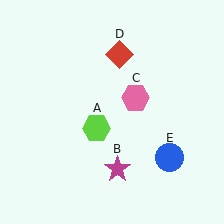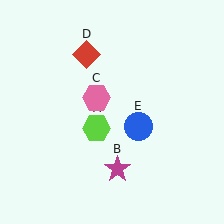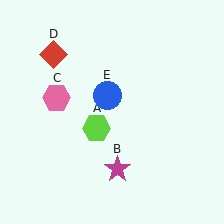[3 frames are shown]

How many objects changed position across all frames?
3 objects changed position: pink hexagon (object C), red diamond (object D), blue circle (object E).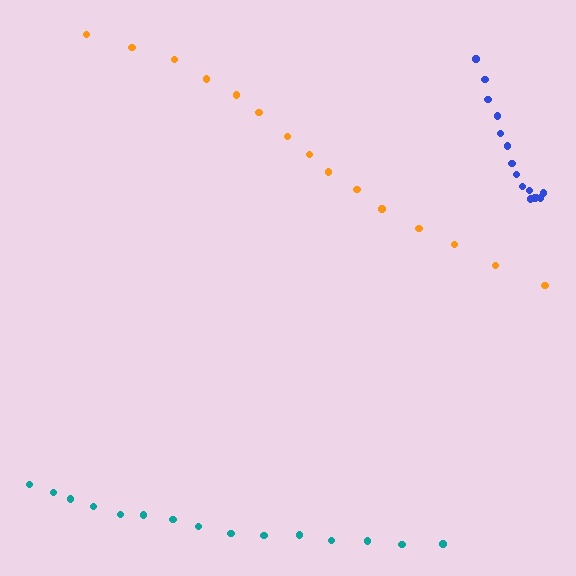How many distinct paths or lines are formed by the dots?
There are 3 distinct paths.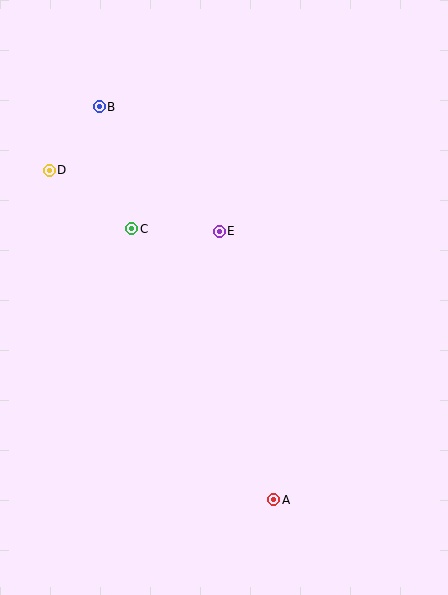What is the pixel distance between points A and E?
The distance between A and E is 274 pixels.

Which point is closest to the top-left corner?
Point B is closest to the top-left corner.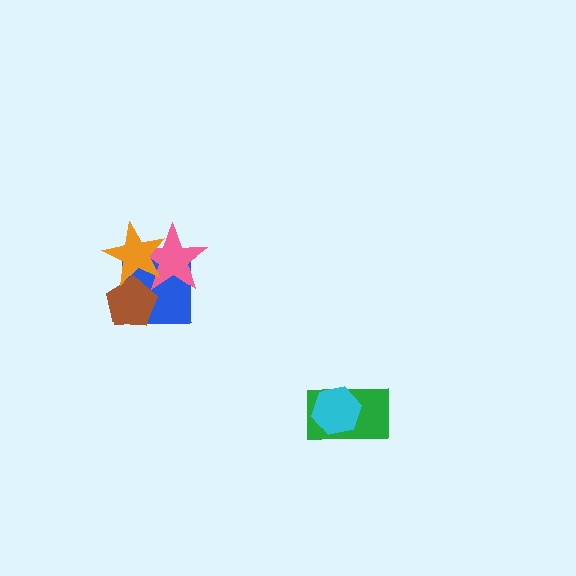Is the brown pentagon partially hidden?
Yes, it is partially covered by another shape.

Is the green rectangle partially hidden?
Yes, it is partially covered by another shape.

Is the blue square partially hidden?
Yes, it is partially covered by another shape.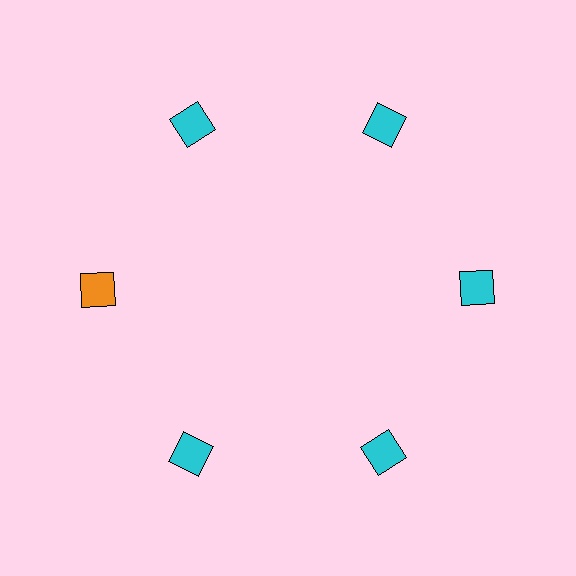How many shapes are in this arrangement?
There are 6 shapes arranged in a ring pattern.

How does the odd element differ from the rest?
It has a different color: orange instead of cyan.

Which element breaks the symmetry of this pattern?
The orange diamond at roughly the 9 o'clock position breaks the symmetry. All other shapes are cyan diamonds.